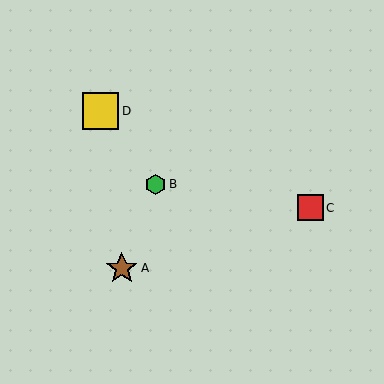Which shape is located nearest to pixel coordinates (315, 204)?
The red square (labeled C) at (310, 208) is nearest to that location.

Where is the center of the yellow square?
The center of the yellow square is at (100, 111).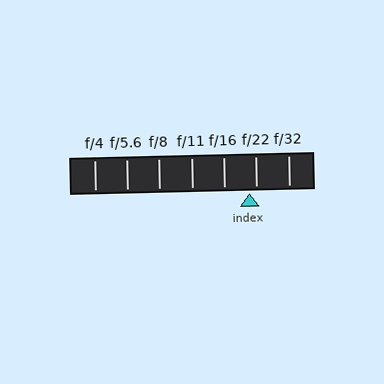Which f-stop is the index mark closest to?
The index mark is closest to f/22.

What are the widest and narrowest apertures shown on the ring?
The widest aperture shown is f/4 and the narrowest is f/32.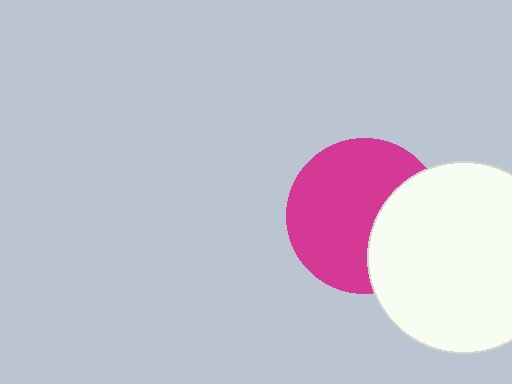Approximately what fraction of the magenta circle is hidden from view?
Roughly 33% of the magenta circle is hidden behind the white circle.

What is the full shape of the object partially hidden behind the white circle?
The partially hidden object is a magenta circle.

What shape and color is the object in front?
The object in front is a white circle.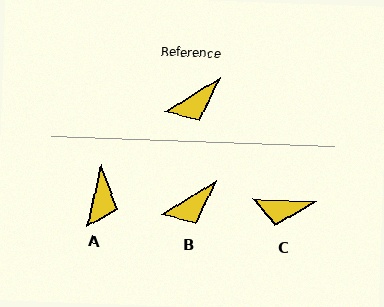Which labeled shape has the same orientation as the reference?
B.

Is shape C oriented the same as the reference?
No, it is off by about 35 degrees.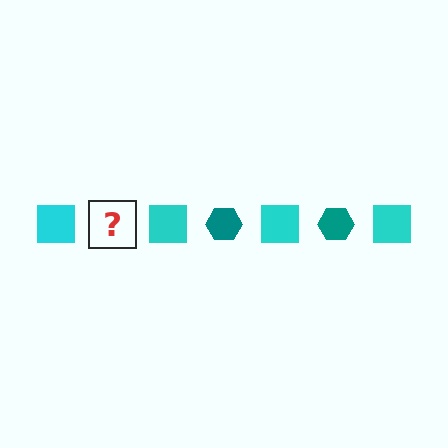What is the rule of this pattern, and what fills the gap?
The rule is that the pattern alternates between cyan square and teal hexagon. The gap should be filled with a teal hexagon.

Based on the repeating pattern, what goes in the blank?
The blank should be a teal hexagon.